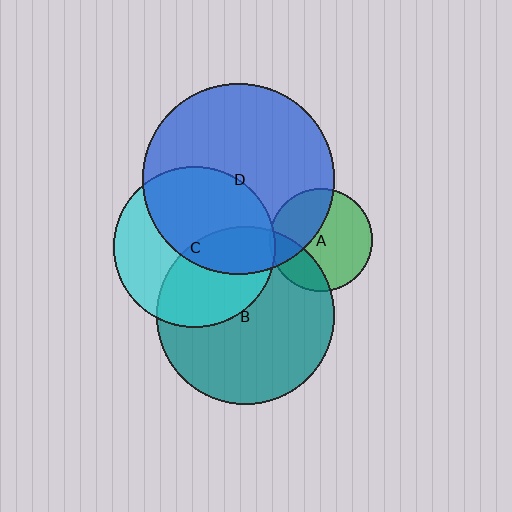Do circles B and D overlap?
Yes.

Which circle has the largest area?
Circle D (blue).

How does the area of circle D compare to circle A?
Approximately 3.4 times.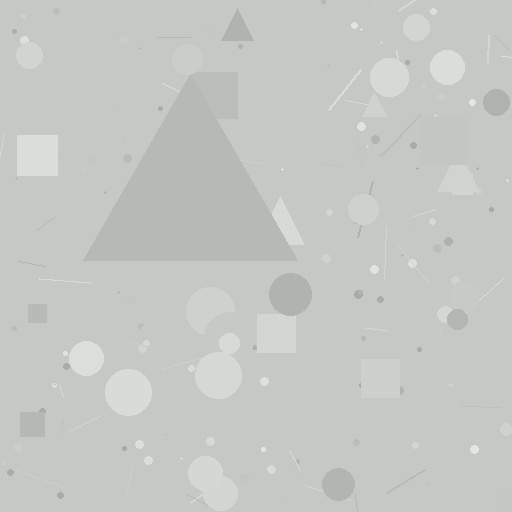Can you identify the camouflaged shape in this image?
The camouflaged shape is a triangle.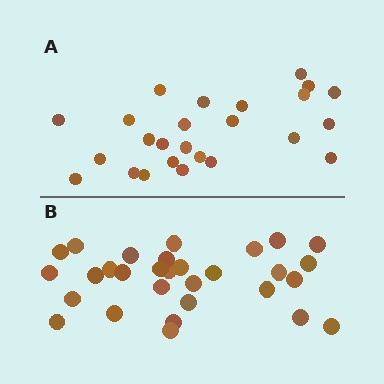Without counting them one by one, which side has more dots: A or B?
Region B (the bottom region) has more dots.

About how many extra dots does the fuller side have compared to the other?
Region B has about 5 more dots than region A.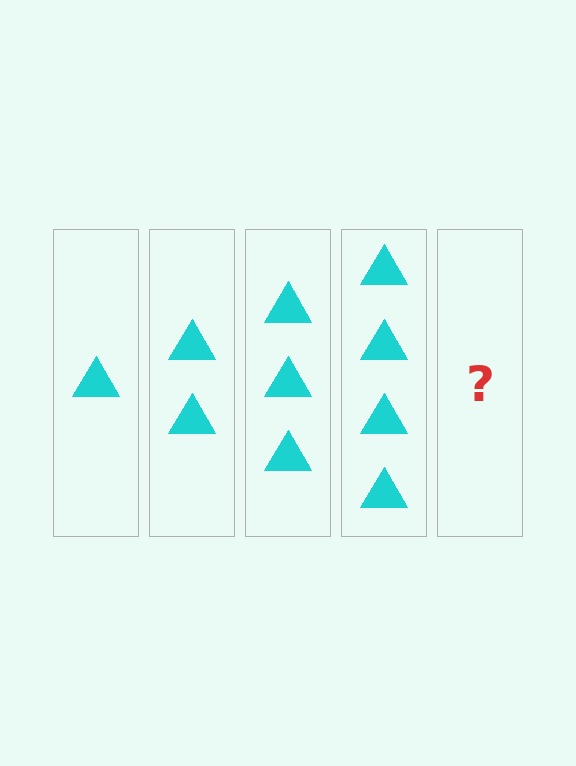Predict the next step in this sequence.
The next step is 5 triangles.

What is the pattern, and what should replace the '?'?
The pattern is that each step adds one more triangle. The '?' should be 5 triangles.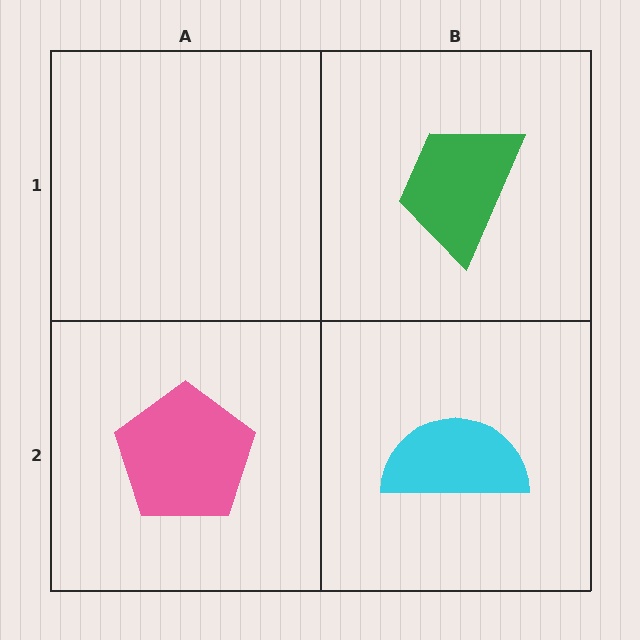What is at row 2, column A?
A pink pentagon.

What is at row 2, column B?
A cyan semicircle.